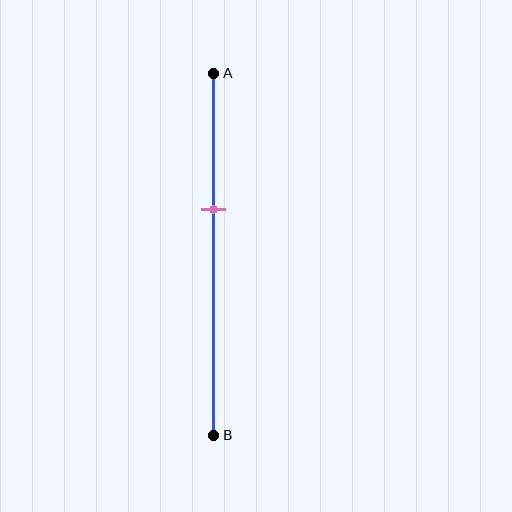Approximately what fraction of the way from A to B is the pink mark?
The pink mark is approximately 40% of the way from A to B.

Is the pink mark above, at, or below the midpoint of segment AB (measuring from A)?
The pink mark is above the midpoint of segment AB.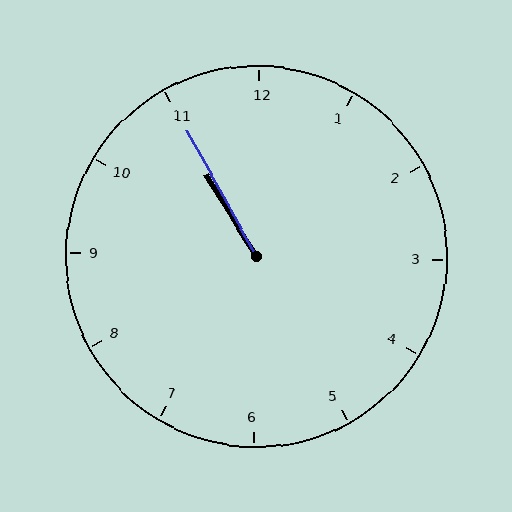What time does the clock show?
10:55.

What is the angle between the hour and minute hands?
Approximately 2 degrees.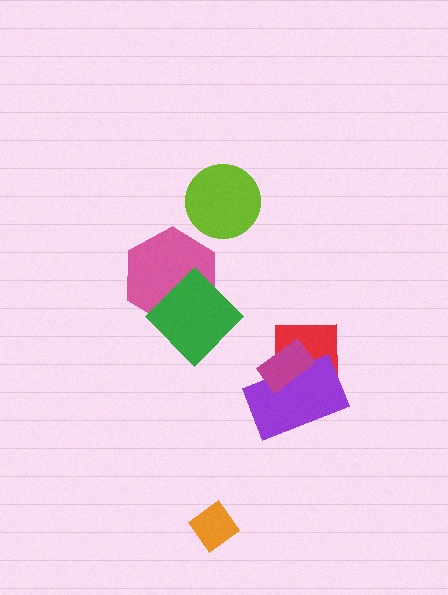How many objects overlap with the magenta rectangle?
2 objects overlap with the magenta rectangle.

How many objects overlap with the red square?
2 objects overlap with the red square.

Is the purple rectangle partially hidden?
Yes, it is partially covered by another shape.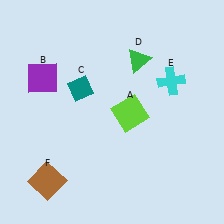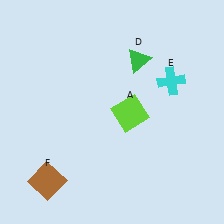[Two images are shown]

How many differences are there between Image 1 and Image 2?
There are 2 differences between the two images.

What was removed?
The teal diamond (C), the purple square (B) were removed in Image 2.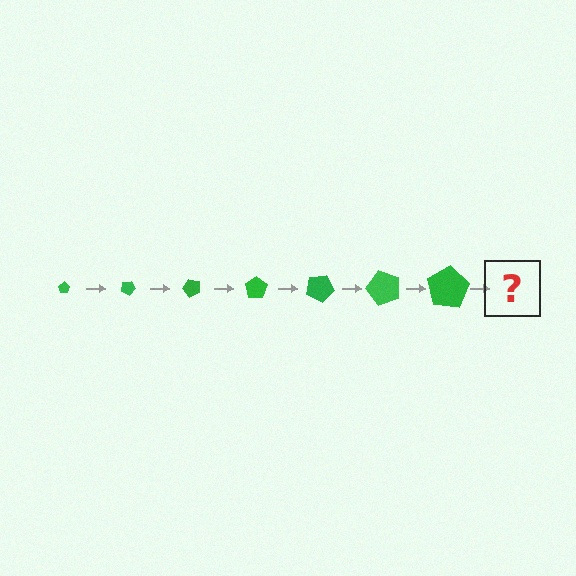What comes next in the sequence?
The next element should be a pentagon, larger than the previous one and rotated 175 degrees from the start.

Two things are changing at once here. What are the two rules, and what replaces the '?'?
The two rules are that the pentagon grows larger each step and it rotates 25 degrees each step. The '?' should be a pentagon, larger than the previous one and rotated 175 degrees from the start.